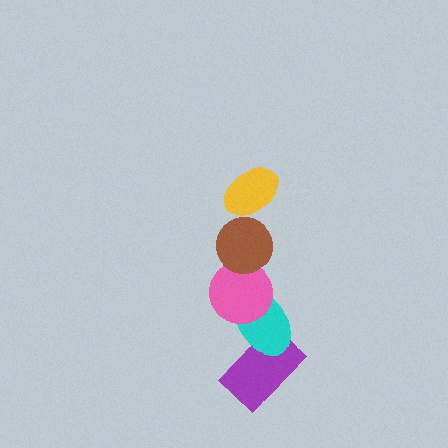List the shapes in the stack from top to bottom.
From top to bottom: the yellow ellipse, the brown circle, the pink circle, the cyan ellipse, the purple rectangle.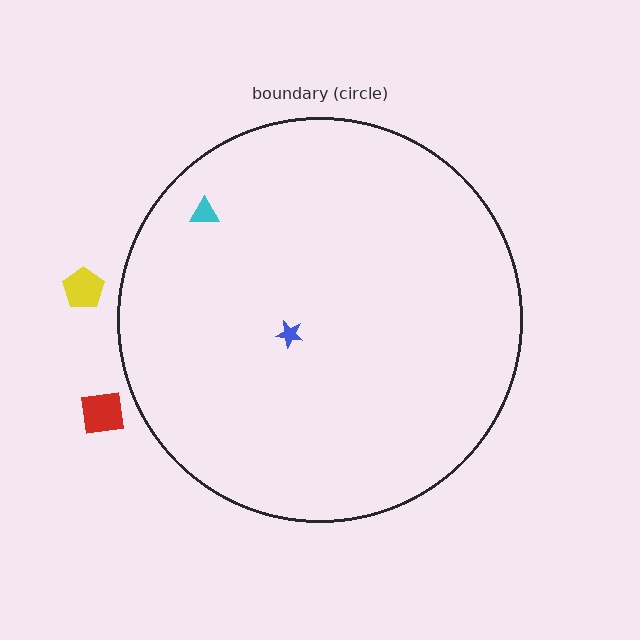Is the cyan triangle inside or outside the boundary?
Inside.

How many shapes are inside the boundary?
2 inside, 2 outside.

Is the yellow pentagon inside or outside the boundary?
Outside.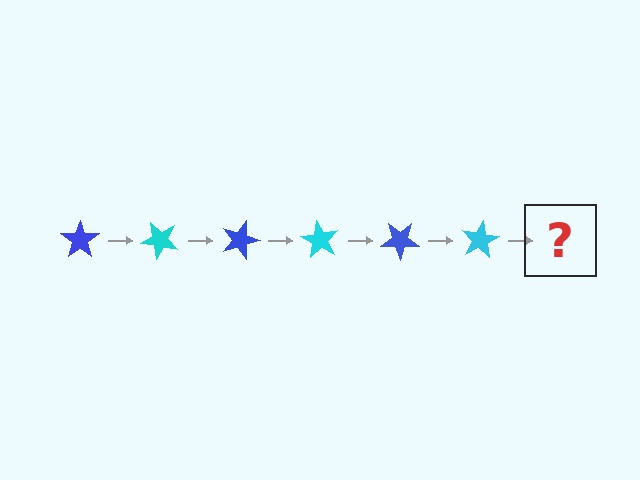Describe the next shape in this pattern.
It should be a blue star, rotated 270 degrees from the start.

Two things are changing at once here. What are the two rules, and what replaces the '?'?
The two rules are that it rotates 45 degrees each step and the color cycles through blue and cyan. The '?' should be a blue star, rotated 270 degrees from the start.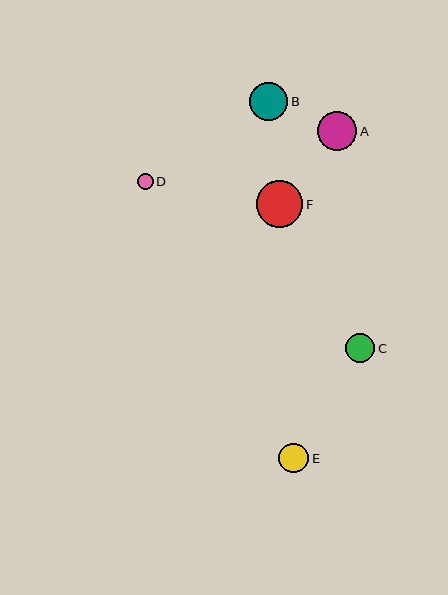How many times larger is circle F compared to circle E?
Circle F is approximately 1.6 times the size of circle E.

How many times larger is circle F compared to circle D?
Circle F is approximately 2.9 times the size of circle D.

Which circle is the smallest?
Circle D is the smallest with a size of approximately 16 pixels.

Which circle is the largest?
Circle F is the largest with a size of approximately 47 pixels.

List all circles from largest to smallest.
From largest to smallest: F, A, B, E, C, D.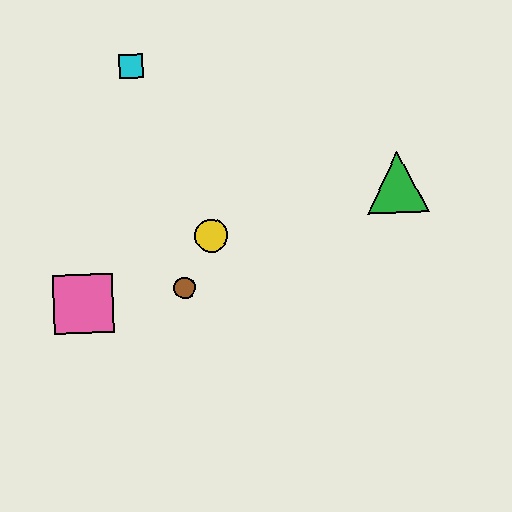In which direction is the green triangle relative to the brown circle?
The green triangle is to the right of the brown circle.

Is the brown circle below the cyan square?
Yes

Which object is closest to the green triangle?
The yellow circle is closest to the green triangle.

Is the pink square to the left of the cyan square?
Yes